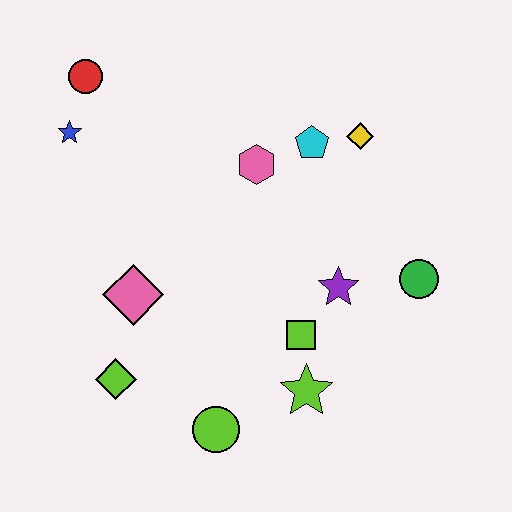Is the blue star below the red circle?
Yes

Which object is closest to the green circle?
The purple star is closest to the green circle.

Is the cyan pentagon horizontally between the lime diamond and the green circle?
Yes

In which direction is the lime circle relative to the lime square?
The lime circle is below the lime square.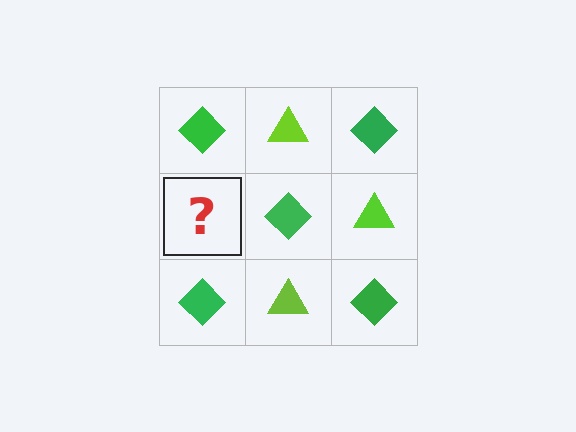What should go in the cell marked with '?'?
The missing cell should contain a lime triangle.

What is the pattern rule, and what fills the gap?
The rule is that it alternates green diamond and lime triangle in a checkerboard pattern. The gap should be filled with a lime triangle.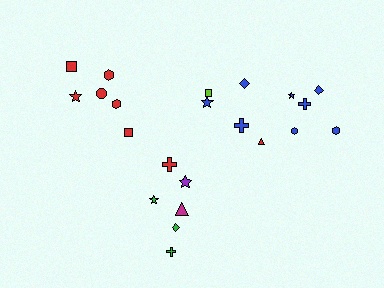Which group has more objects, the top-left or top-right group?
The top-right group.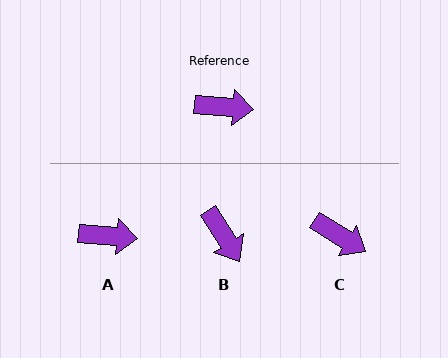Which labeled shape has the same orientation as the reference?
A.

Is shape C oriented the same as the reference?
No, it is off by about 27 degrees.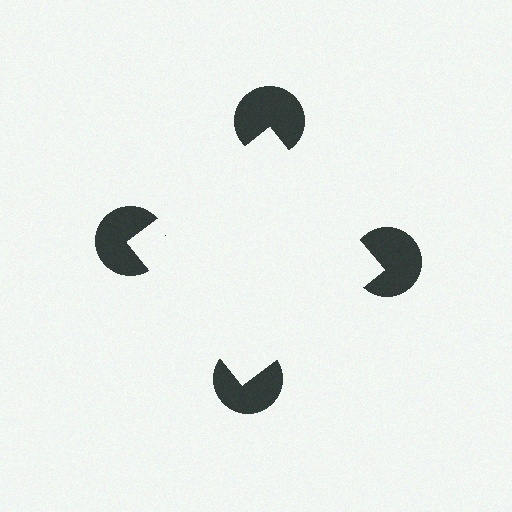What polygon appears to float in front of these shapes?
An illusory square — its edges are inferred from the aligned wedge cuts in the pac-man discs, not physically drawn.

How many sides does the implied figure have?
4 sides.